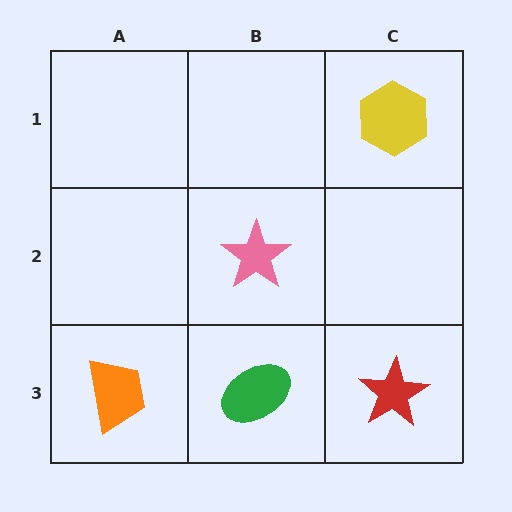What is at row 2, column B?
A pink star.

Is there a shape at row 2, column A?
No, that cell is empty.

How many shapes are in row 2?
1 shape.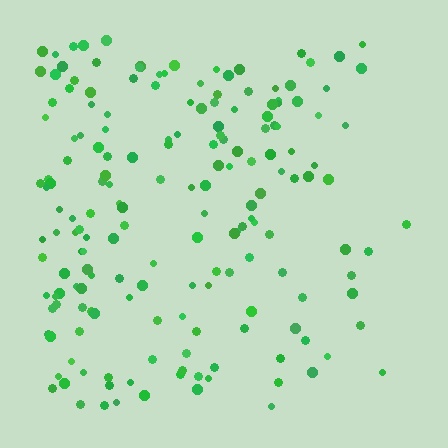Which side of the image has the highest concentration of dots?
The left.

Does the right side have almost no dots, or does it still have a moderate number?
Still a moderate number, just noticeably fewer than the left.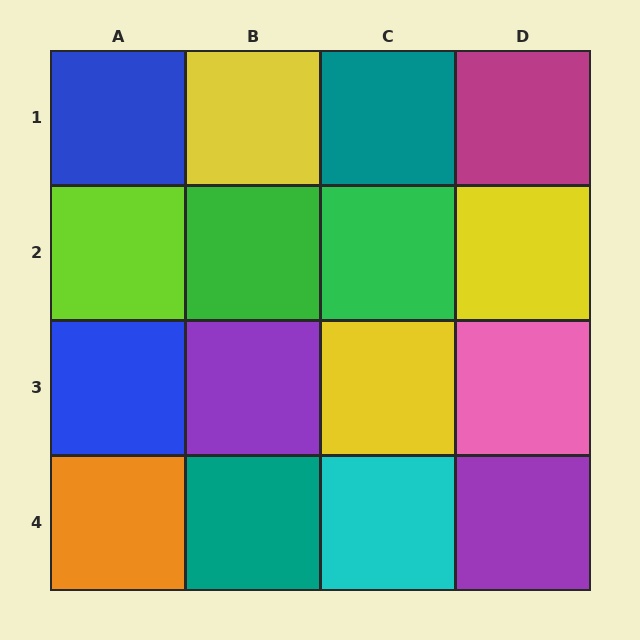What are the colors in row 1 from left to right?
Blue, yellow, teal, magenta.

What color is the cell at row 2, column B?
Green.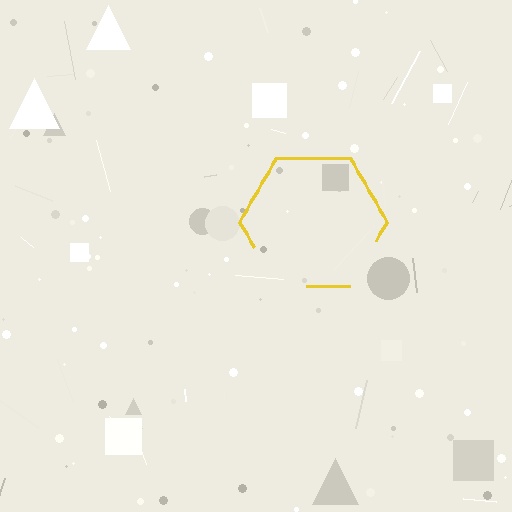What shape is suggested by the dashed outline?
The dashed outline suggests a hexagon.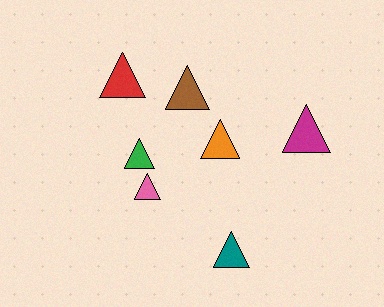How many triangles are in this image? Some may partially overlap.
There are 7 triangles.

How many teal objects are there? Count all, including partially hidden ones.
There is 1 teal object.